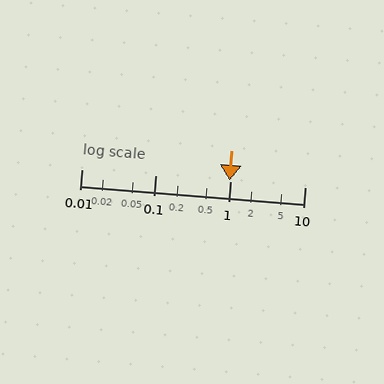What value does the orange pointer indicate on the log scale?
The pointer indicates approximately 0.96.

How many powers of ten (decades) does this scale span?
The scale spans 3 decades, from 0.01 to 10.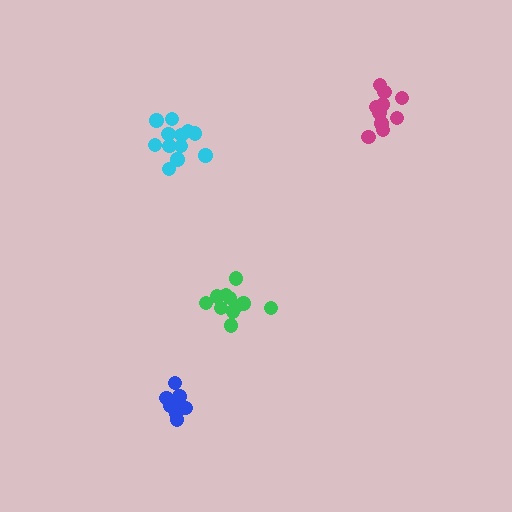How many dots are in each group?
Group 1: 12 dots, Group 2: 12 dots, Group 3: 8 dots, Group 4: 10 dots (42 total).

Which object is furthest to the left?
The cyan cluster is leftmost.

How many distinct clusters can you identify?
There are 4 distinct clusters.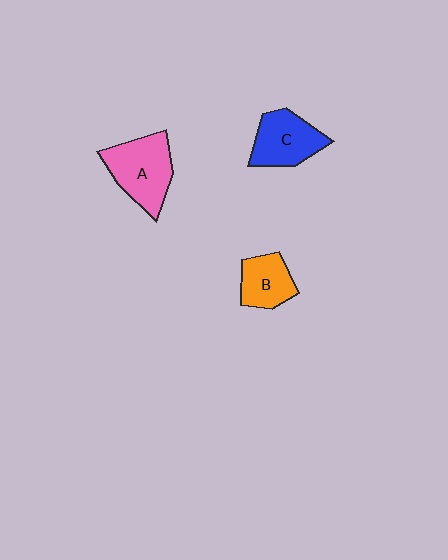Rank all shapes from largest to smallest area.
From largest to smallest: A (pink), C (blue), B (orange).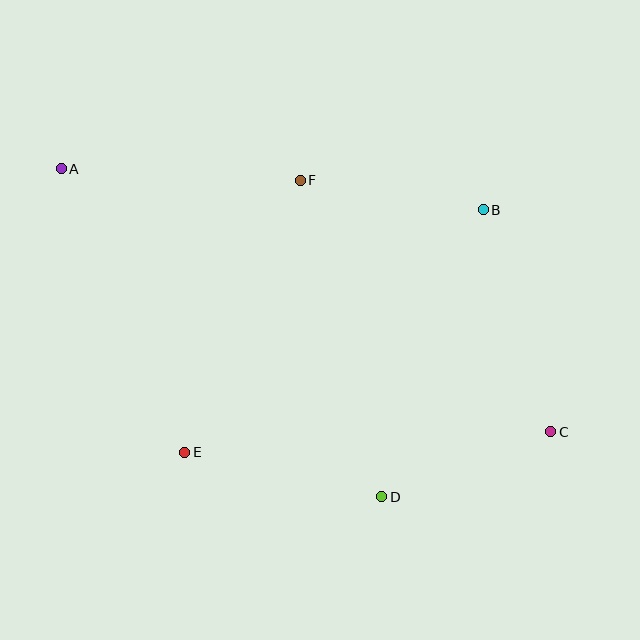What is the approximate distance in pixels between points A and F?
The distance between A and F is approximately 239 pixels.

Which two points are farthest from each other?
Points A and C are farthest from each other.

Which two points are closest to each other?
Points C and D are closest to each other.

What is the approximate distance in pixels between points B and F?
The distance between B and F is approximately 185 pixels.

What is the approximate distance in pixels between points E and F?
The distance between E and F is approximately 296 pixels.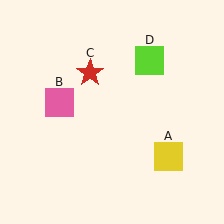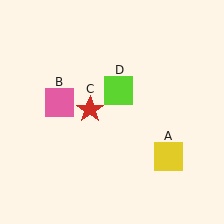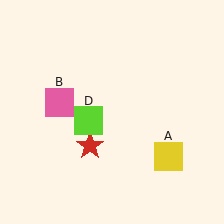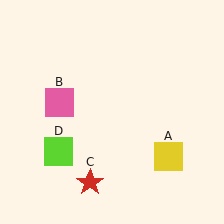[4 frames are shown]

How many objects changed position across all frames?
2 objects changed position: red star (object C), lime square (object D).